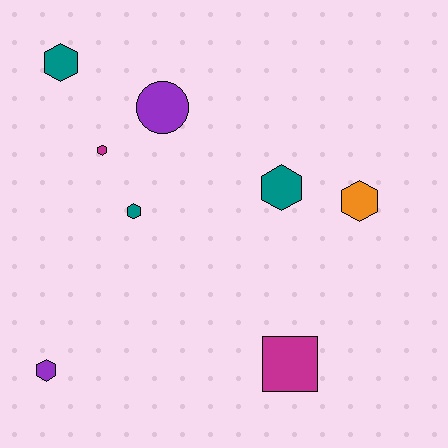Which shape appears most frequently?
Hexagon, with 6 objects.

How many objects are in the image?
There are 8 objects.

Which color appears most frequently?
Teal, with 3 objects.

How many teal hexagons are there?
There are 3 teal hexagons.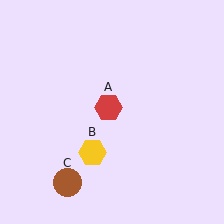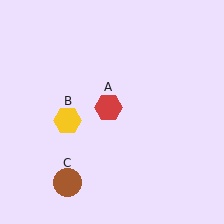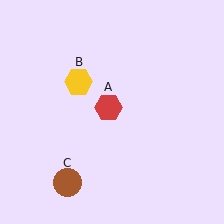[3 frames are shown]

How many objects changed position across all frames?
1 object changed position: yellow hexagon (object B).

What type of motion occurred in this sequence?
The yellow hexagon (object B) rotated clockwise around the center of the scene.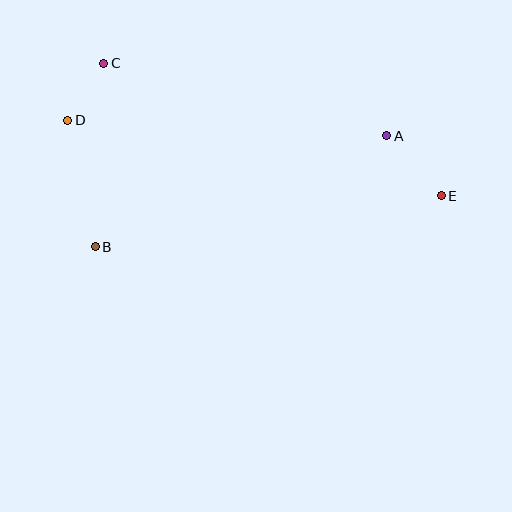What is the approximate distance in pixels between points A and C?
The distance between A and C is approximately 292 pixels.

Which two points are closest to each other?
Points C and D are closest to each other.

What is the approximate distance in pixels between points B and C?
The distance between B and C is approximately 183 pixels.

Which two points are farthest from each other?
Points D and E are farthest from each other.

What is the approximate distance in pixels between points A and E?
The distance between A and E is approximately 81 pixels.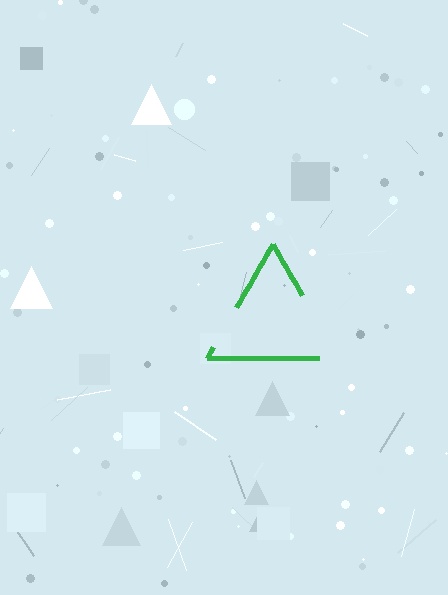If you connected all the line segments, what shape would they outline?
They would outline a triangle.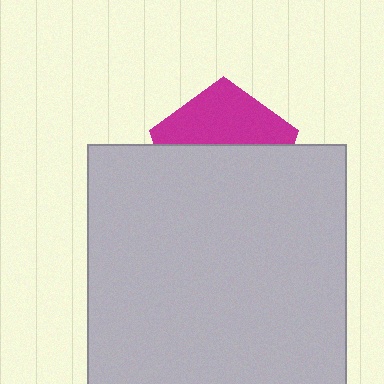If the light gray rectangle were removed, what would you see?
You would see the complete magenta pentagon.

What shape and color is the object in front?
The object in front is a light gray rectangle.